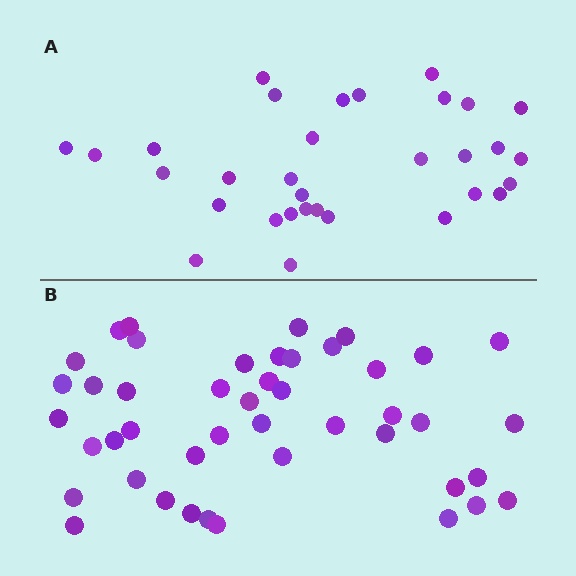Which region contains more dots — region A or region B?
Region B (the bottom region) has more dots.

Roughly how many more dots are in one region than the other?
Region B has approximately 15 more dots than region A.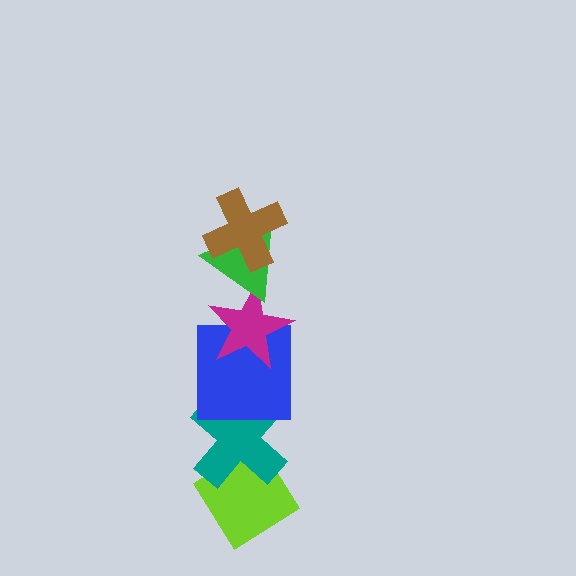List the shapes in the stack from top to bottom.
From top to bottom: the brown cross, the green triangle, the magenta star, the blue square, the teal cross, the lime diamond.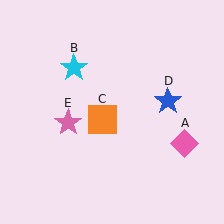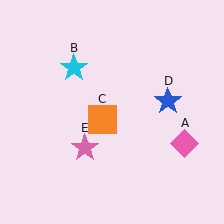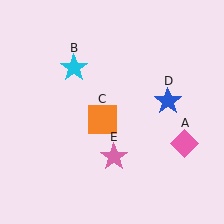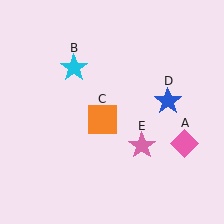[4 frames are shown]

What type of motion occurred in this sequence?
The pink star (object E) rotated counterclockwise around the center of the scene.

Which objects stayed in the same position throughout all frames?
Pink diamond (object A) and cyan star (object B) and orange square (object C) and blue star (object D) remained stationary.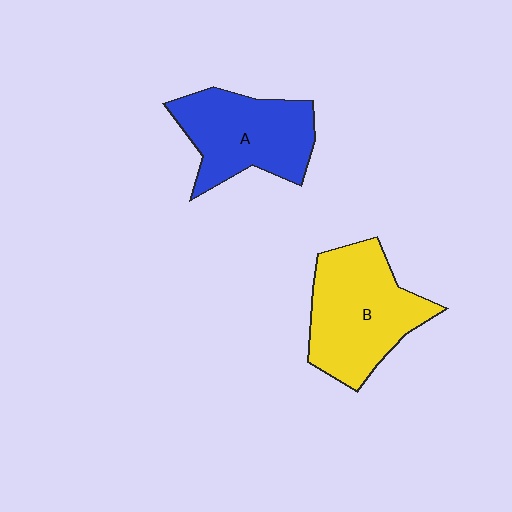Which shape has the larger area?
Shape B (yellow).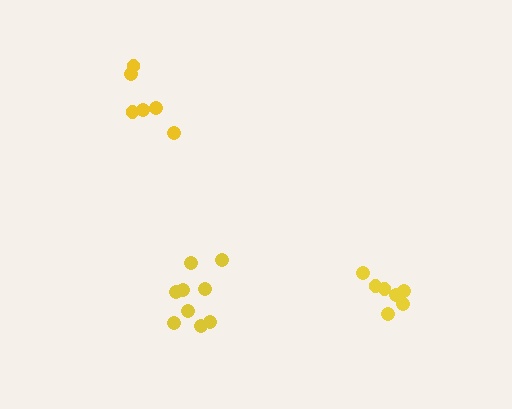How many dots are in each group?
Group 1: 9 dots, Group 2: 6 dots, Group 3: 7 dots (22 total).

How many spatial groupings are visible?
There are 3 spatial groupings.